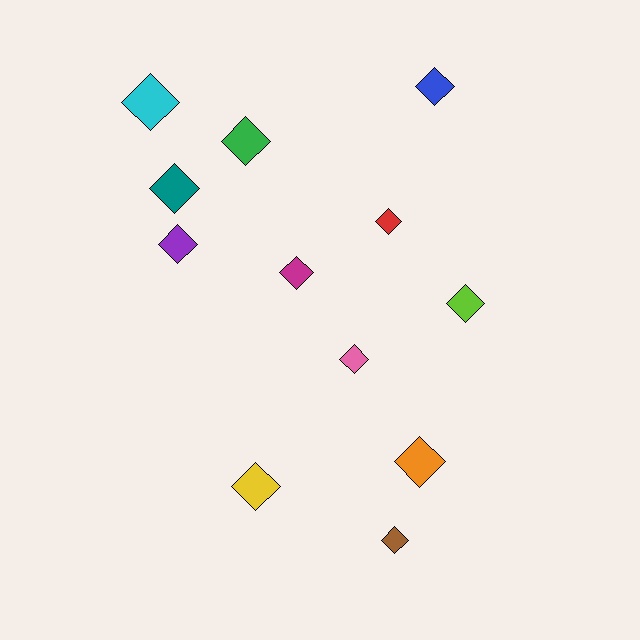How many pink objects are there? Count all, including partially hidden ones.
There is 1 pink object.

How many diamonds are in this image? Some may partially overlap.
There are 12 diamonds.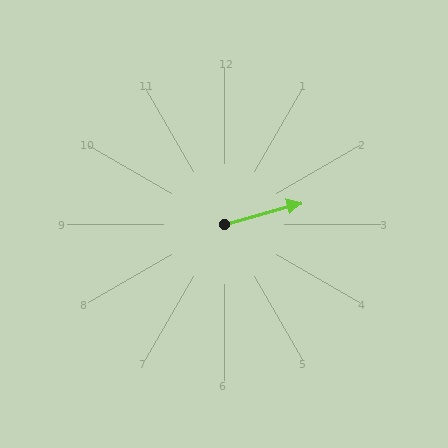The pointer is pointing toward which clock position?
Roughly 2 o'clock.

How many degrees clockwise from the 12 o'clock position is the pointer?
Approximately 74 degrees.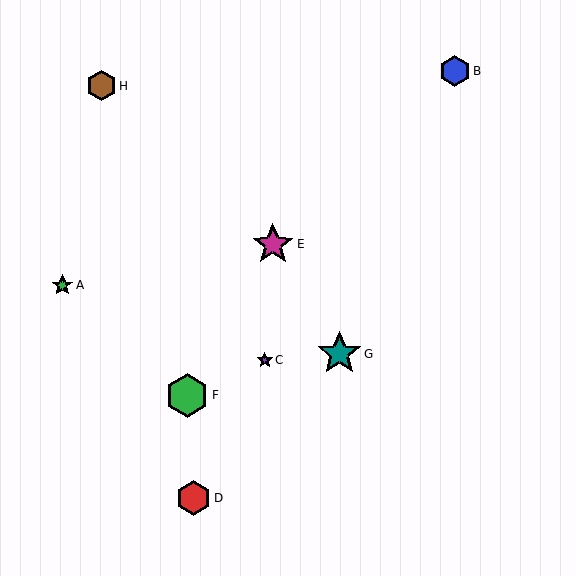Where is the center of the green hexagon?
The center of the green hexagon is at (187, 395).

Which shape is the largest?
The teal star (labeled G) is the largest.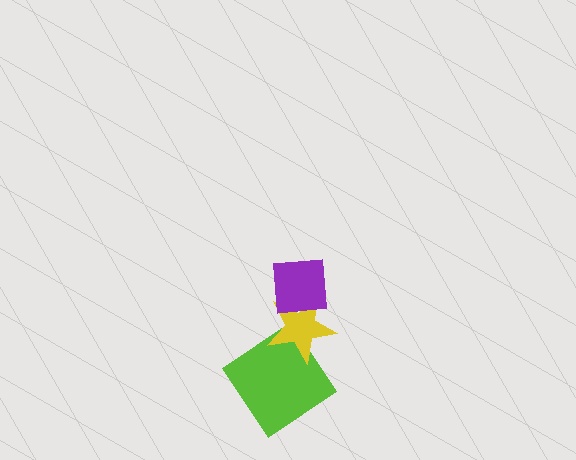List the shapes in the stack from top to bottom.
From top to bottom: the purple square, the yellow star, the lime diamond.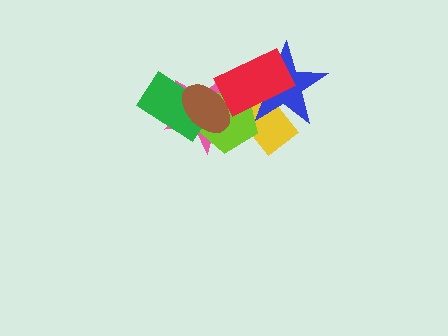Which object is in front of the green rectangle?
The brown ellipse is in front of the green rectangle.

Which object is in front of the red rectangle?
The brown ellipse is in front of the red rectangle.